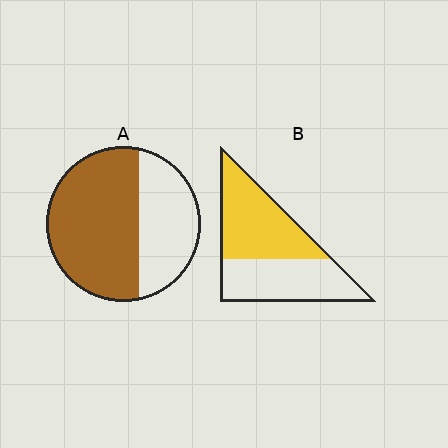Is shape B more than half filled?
Roughly half.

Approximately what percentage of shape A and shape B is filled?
A is approximately 65% and B is approximately 55%.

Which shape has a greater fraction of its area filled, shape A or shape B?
Shape A.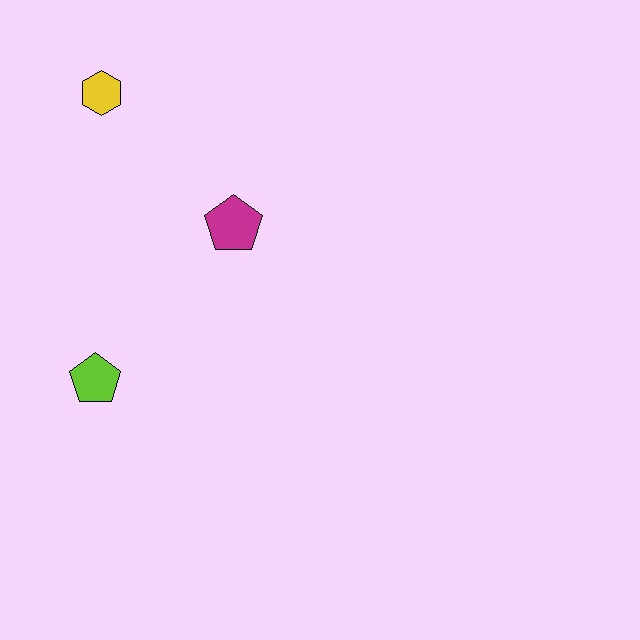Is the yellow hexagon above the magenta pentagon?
Yes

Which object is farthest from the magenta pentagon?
The lime pentagon is farthest from the magenta pentagon.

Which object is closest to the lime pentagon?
The magenta pentagon is closest to the lime pentagon.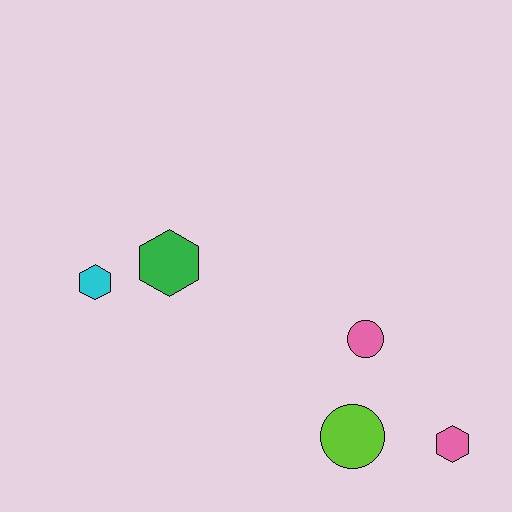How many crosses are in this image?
There are no crosses.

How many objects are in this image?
There are 5 objects.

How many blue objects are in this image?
There are no blue objects.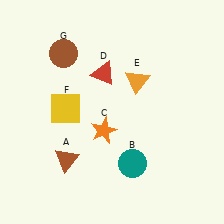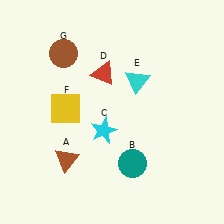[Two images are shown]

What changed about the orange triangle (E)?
In Image 1, E is orange. In Image 2, it changed to cyan.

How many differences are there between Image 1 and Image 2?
There are 2 differences between the two images.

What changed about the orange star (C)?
In Image 1, C is orange. In Image 2, it changed to cyan.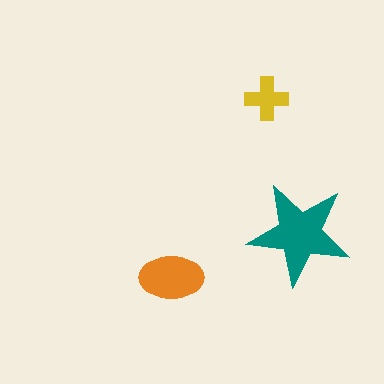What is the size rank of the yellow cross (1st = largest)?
3rd.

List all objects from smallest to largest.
The yellow cross, the orange ellipse, the teal star.